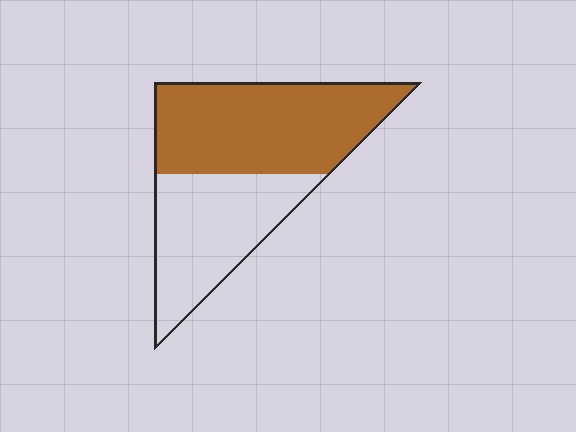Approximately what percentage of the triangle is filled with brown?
Approximately 55%.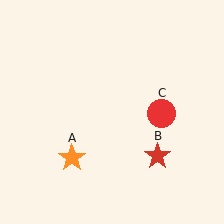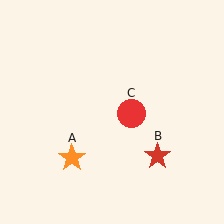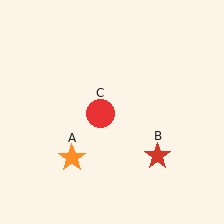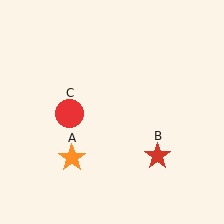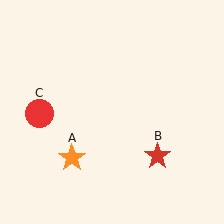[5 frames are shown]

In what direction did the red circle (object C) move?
The red circle (object C) moved left.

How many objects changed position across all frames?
1 object changed position: red circle (object C).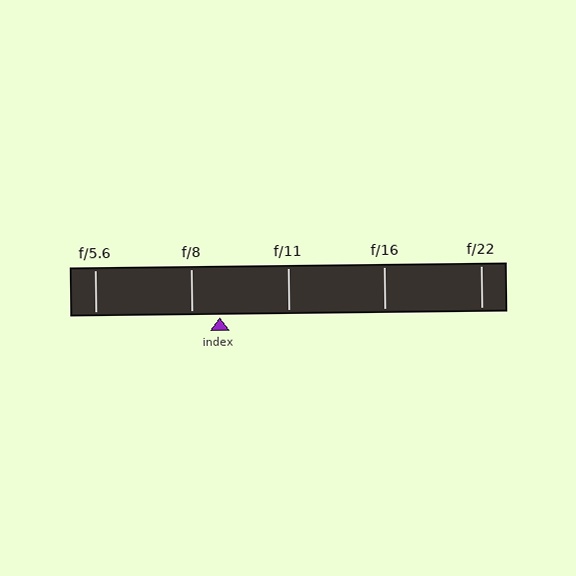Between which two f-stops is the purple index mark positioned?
The index mark is between f/8 and f/11.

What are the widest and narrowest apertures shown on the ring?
The widest aperture shown is f/5.6 and the narrowest is f/22.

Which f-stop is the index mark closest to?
The index mark is closest to f/8.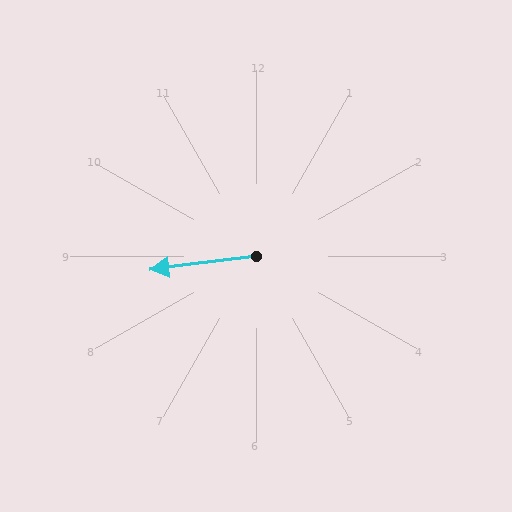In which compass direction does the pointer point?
West.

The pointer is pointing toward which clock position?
Roughly 9 o'clock.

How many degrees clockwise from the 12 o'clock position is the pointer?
Approximately 263 degrees.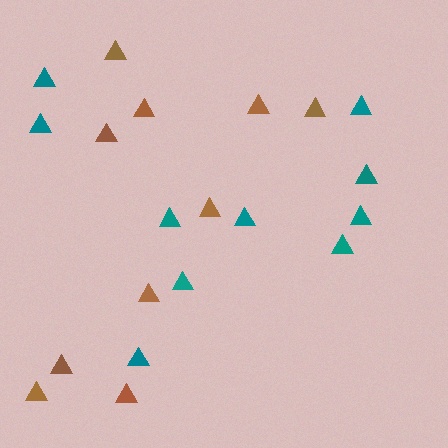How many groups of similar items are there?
There are 2 groups: one group of brown triangles (10) and one group of teal triangles (10).